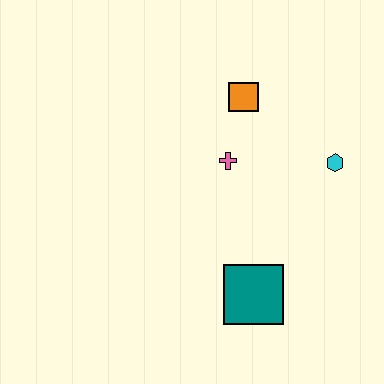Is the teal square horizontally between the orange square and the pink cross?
No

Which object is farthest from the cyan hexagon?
The teal square is farthest from the cyan hexagon.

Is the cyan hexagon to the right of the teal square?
Yes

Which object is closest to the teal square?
The pink cross is closest to the teal square.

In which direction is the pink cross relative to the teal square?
The pink cross is above the teal square.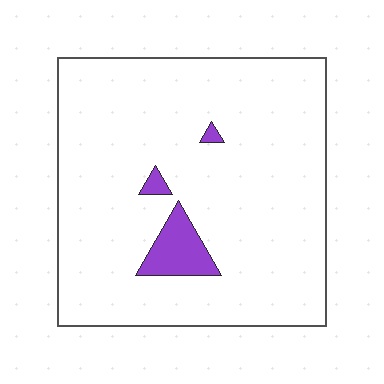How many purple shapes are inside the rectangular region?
3.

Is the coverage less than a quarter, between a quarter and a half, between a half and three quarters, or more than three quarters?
Less than a quarter.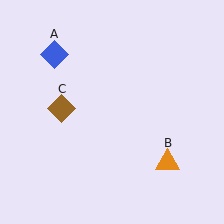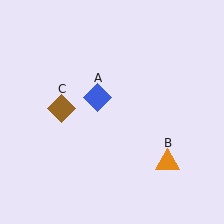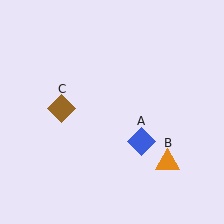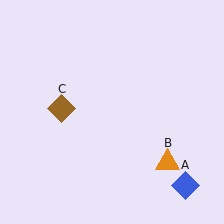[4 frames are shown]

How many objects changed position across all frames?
1 object changed position: blue diamond (object A).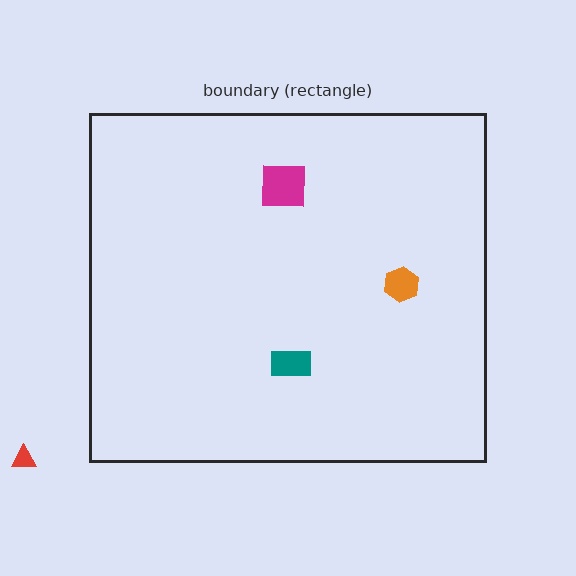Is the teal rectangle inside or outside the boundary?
Inside.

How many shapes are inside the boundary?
3 inside, 1 outside.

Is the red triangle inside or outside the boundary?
Outside.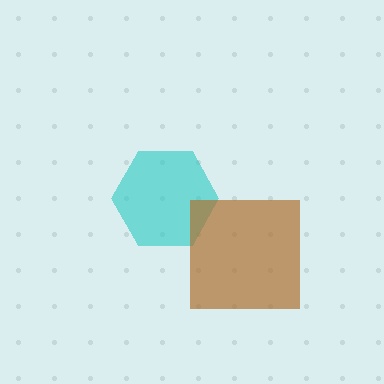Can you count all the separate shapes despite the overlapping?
Yes, there are 2 separate shapes.